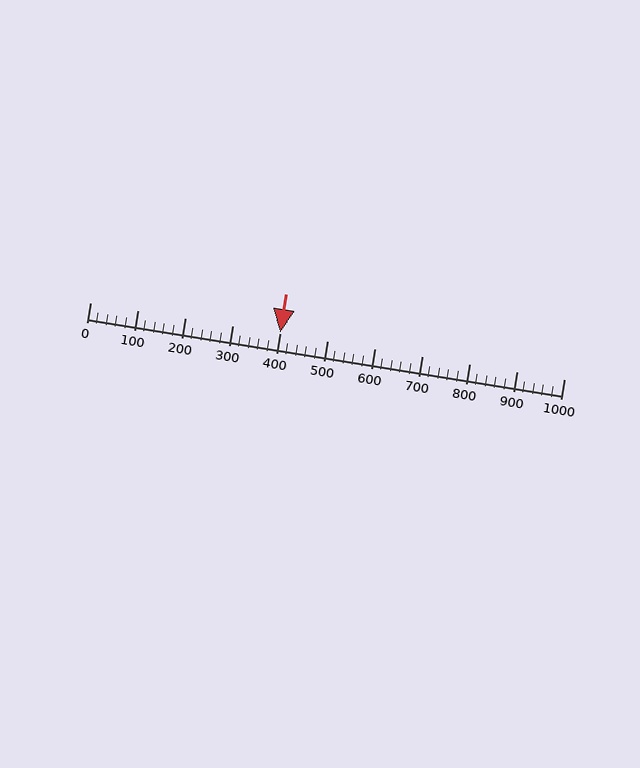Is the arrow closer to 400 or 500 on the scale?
The arrow is closer to 400.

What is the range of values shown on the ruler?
The ruler shows values from 0 to 1000.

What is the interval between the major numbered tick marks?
The major tick marks are spaced 100 units apart.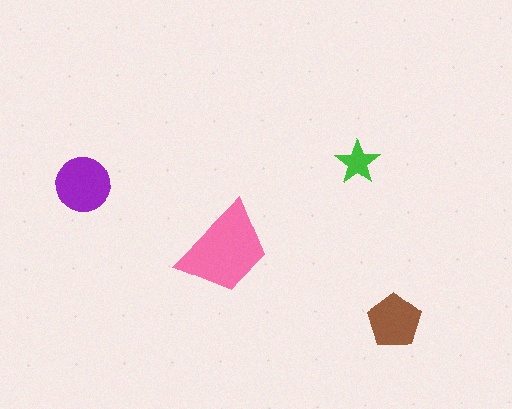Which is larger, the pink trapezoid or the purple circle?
The pink trapezoid.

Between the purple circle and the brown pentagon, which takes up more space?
The purple circle.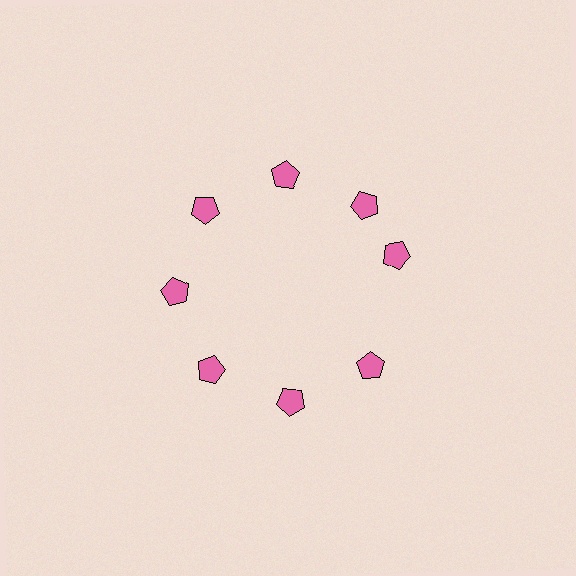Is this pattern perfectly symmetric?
No. The 8 pink pentagons are arranged in a ring, but one element near the 3 o'clock position is rotated out of alignment along the ring, breaking the 8-fold rotational symmetry.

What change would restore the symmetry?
The symmetry would be restored by rotating it back into even spacing with its neighbors so that all 8 pentagons sit at equal angles and equal distance from the center.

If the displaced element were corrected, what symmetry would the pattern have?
It would have 8-fold rotational symmetry — the pattern would map onto itself every 45 degrees.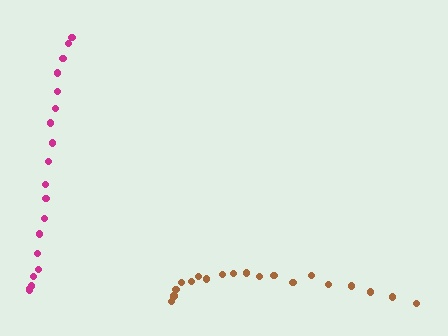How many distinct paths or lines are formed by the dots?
There are 2 distinct paths.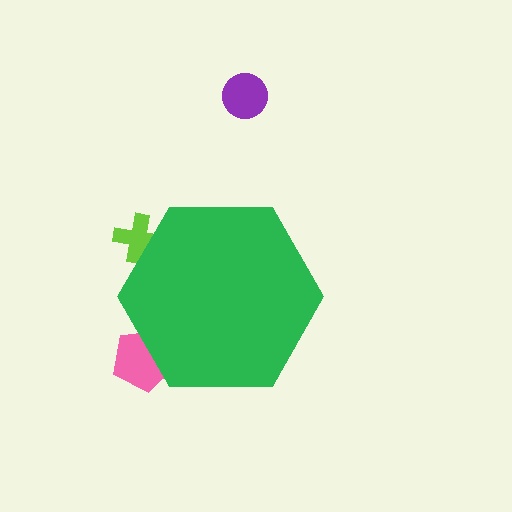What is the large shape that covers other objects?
A green hexagon.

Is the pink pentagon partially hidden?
Yes, the pink pentagon is partially hidden behind the green hexagon.